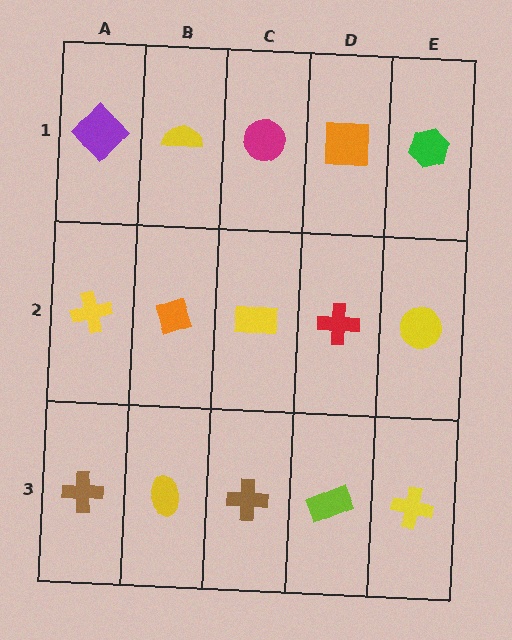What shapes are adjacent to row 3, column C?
A yellow rectangle (row 2, column C), a yellow ellipse (row 3, column B), a lime rectangle (row 3, column D).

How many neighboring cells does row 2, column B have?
4.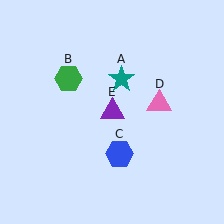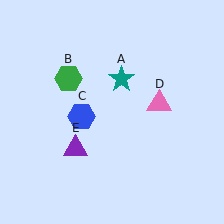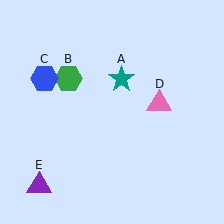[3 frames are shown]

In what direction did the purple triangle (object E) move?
The purple triangle (object E) moved down and to the left.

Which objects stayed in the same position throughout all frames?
Teal star (object A) and green hexagon (object B) and pink triangle (object D) remained stationary.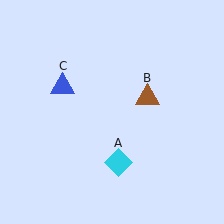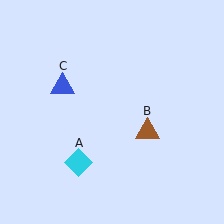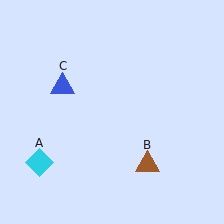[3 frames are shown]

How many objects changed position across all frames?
2 objects changed position: cyan diamond (object A), brown triangle (object B).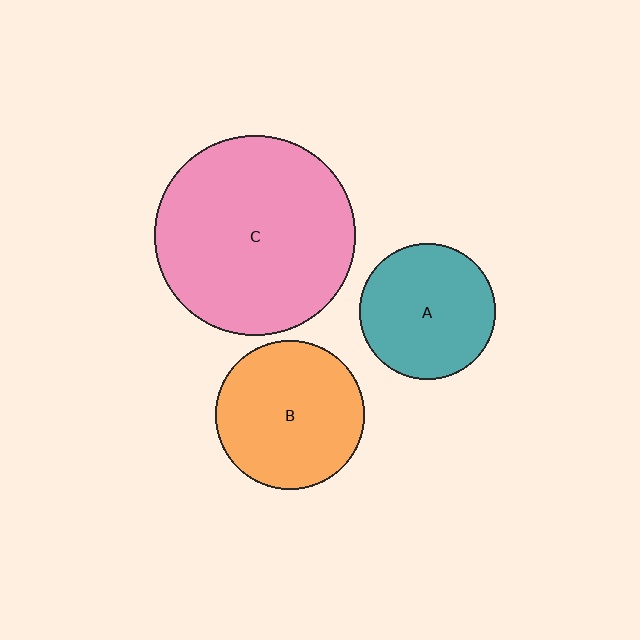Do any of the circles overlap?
No, none of the circles overlap.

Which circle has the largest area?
Circle C (pink).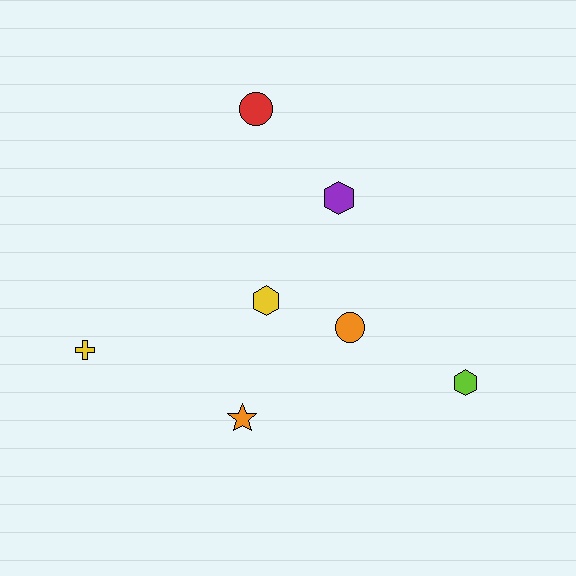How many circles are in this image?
There are 2 circles.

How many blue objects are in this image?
There are no blue objects.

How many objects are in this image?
There are 7 objects.